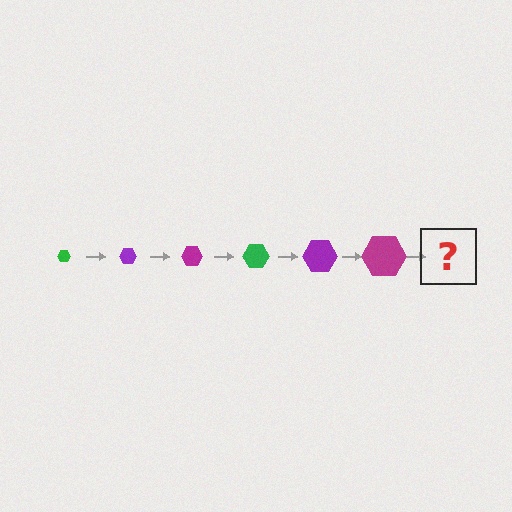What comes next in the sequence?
The next element should be a green hexagon, larger than the previous one.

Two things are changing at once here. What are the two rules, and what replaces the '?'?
The two rules are that the hexagon grows larger each step and the color cycles through green, purple, and magenta. The '?' should be a green hexagon, larger than the previous one.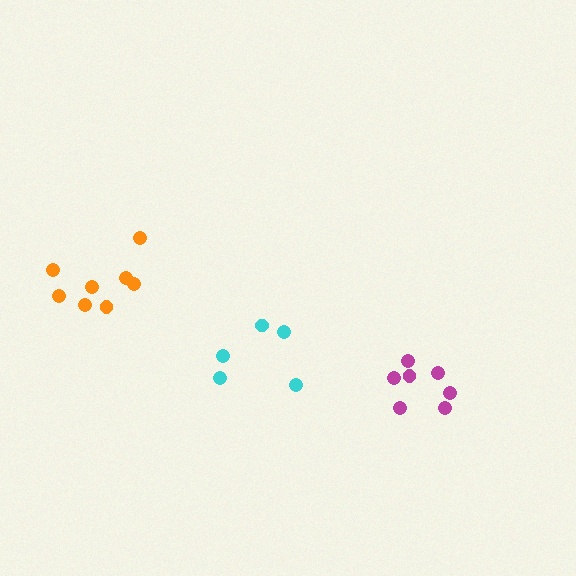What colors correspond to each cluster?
The clusters are colored: cyan, orange, magenta.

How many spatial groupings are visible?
There are 3 spatial groupings.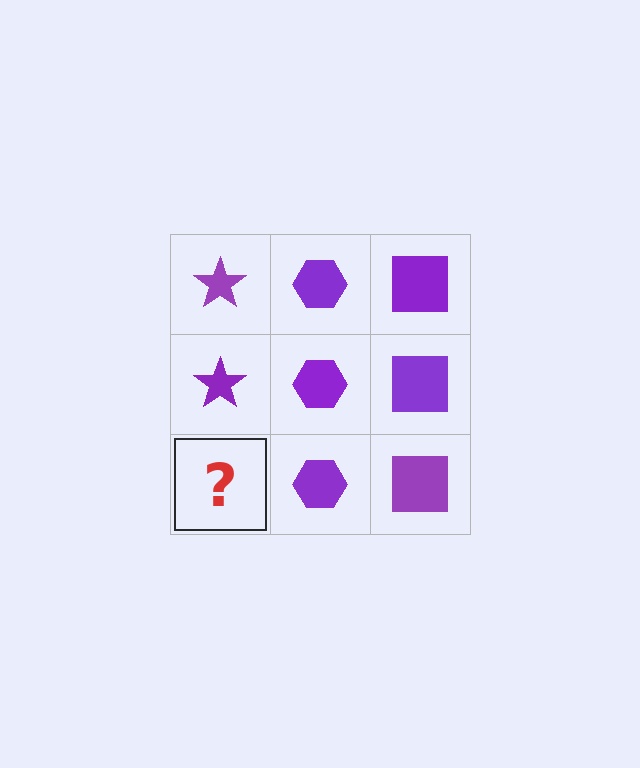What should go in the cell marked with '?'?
The missing cell should contain a purple star.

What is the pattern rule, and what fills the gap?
The rule is that each column has a consistent shape. The gap should be filled with a purple star.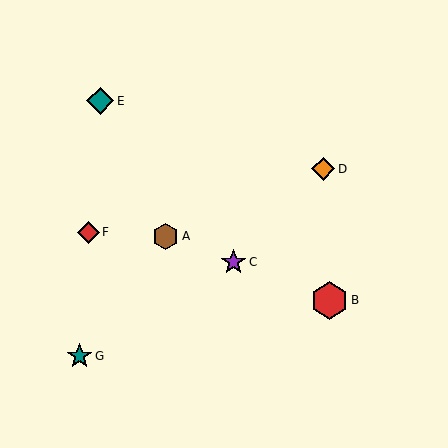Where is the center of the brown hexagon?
The center of the brown hexagon is at (165, 236).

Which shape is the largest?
The red hexagon (labeled B) is the largest.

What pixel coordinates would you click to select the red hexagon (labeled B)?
Click at (329, 300) to select the red hexagon B.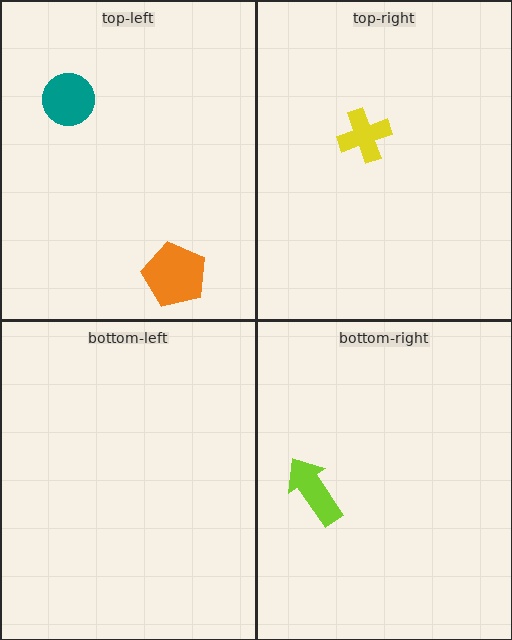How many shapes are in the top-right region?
1.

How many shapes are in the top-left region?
2.